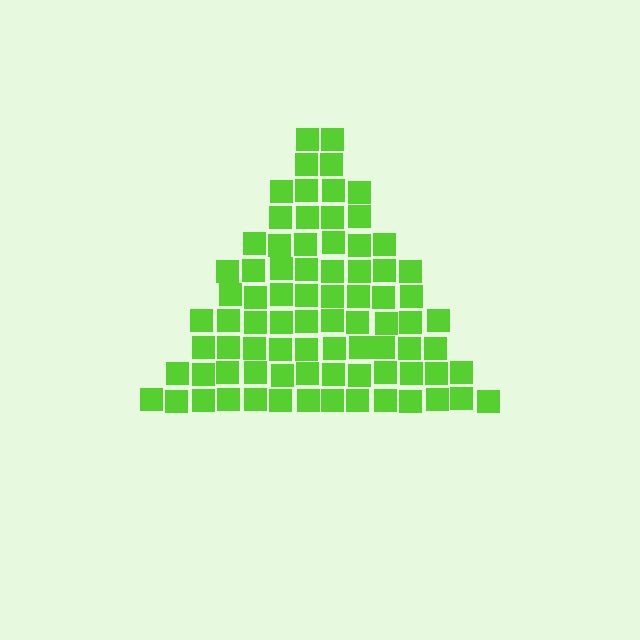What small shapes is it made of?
It is made of small squares.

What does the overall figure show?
The overall figure shows a triangle.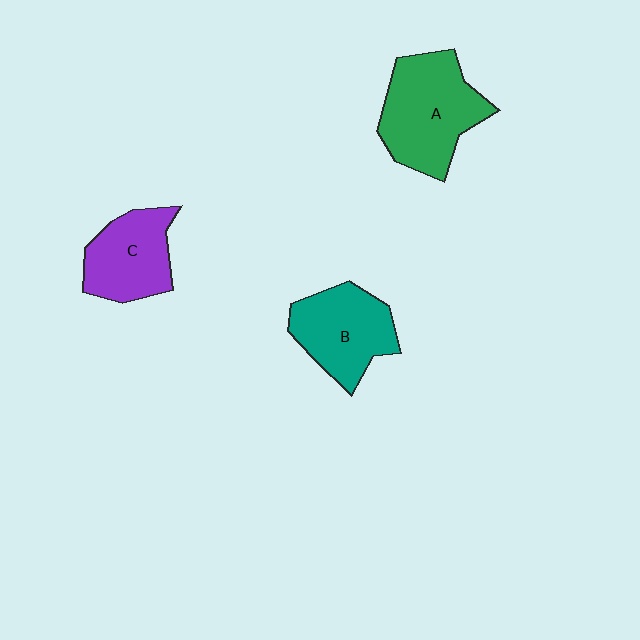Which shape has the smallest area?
Shape C (purple).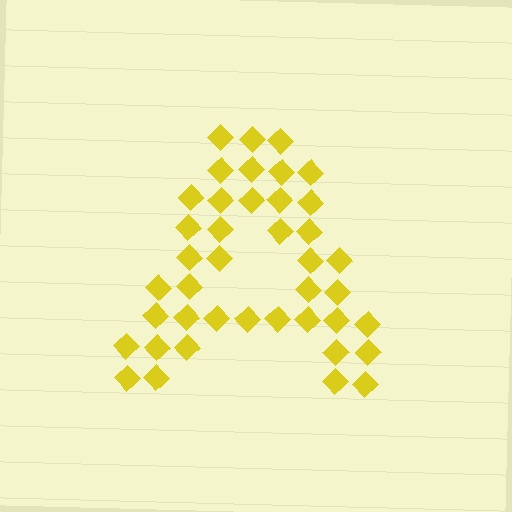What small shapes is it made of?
It is made of small diamonds.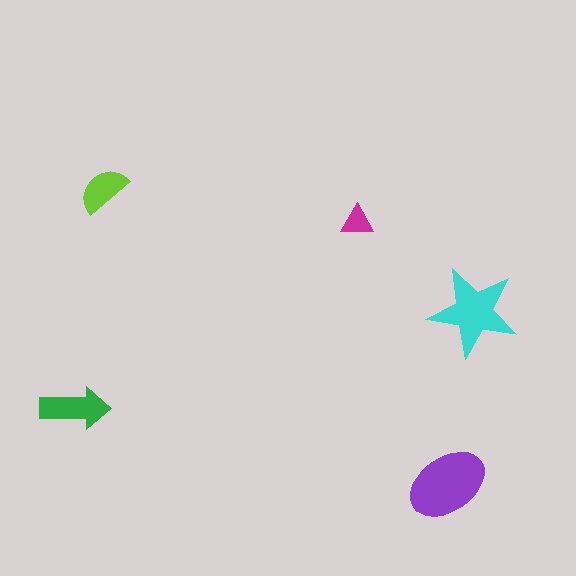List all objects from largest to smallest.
The purple ellipse, the cyan star, the green arrow, the lime semicircle, the magenta triangle.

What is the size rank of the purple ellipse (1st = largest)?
1st.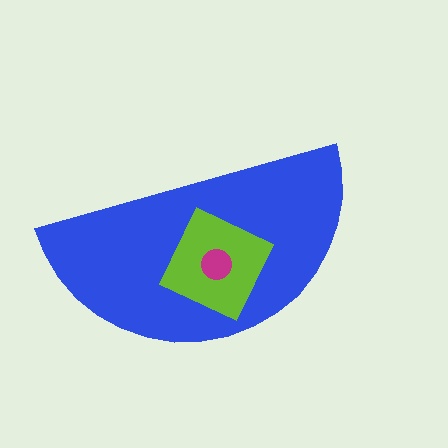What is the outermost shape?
The blue semicircle.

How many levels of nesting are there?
3.